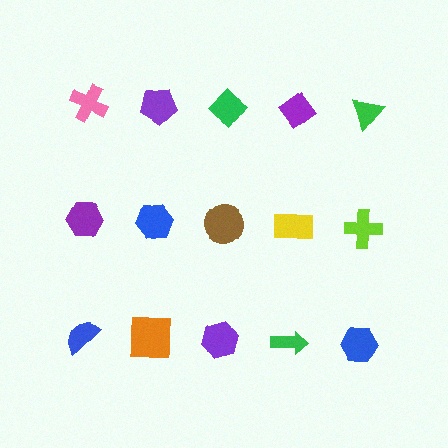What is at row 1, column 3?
A green diamond.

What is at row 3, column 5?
A blue hexagon.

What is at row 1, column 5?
A green triangle.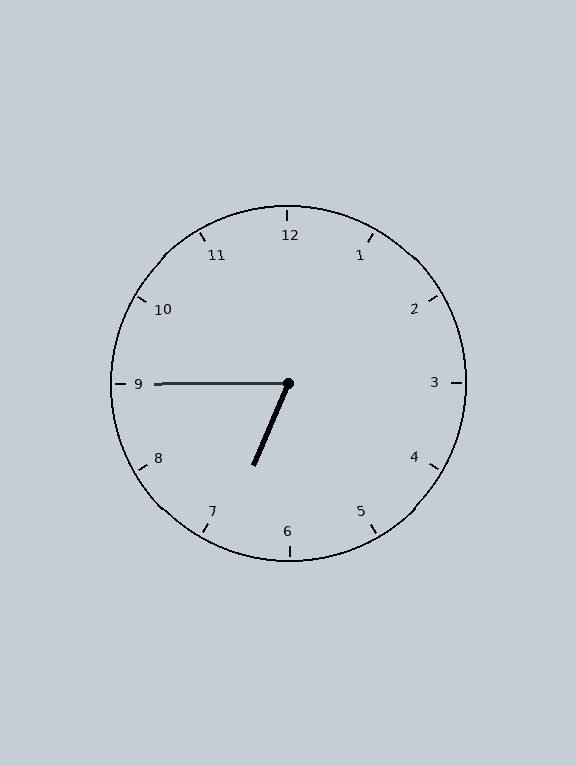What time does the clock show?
6:45.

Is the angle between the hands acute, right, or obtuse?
It is acute.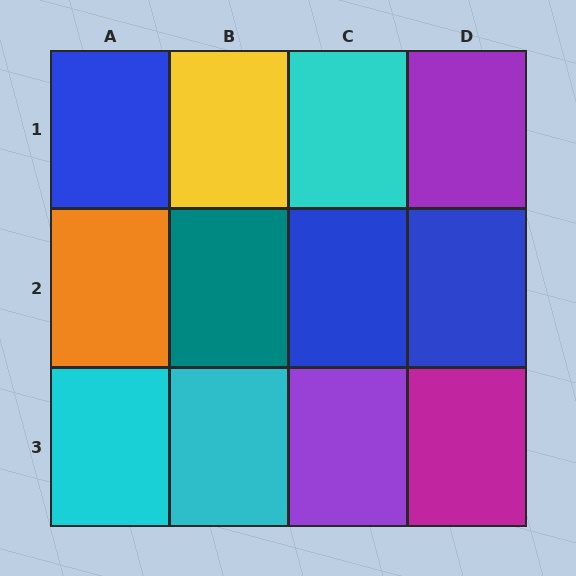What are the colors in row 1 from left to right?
Blue, yellow, cyan, purple.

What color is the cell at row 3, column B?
Cyan.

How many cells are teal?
1 cell is teal.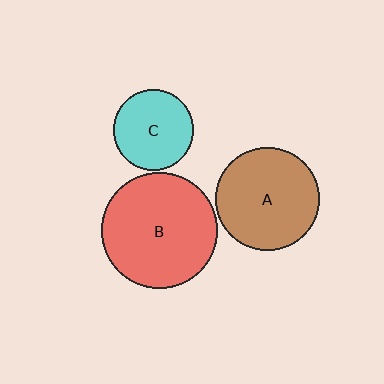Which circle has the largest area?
Circle B (red).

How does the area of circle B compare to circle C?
Approximately 2.1 times.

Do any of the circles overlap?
No, none of the circles overlap.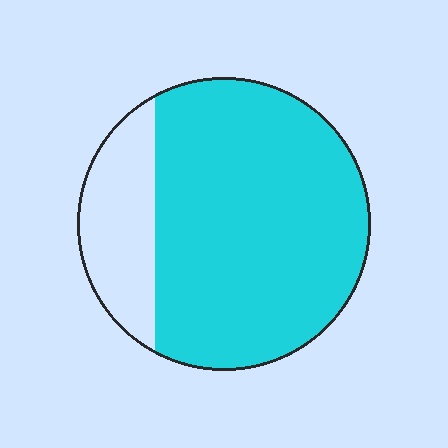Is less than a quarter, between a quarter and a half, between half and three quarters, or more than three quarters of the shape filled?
More than three quarters.